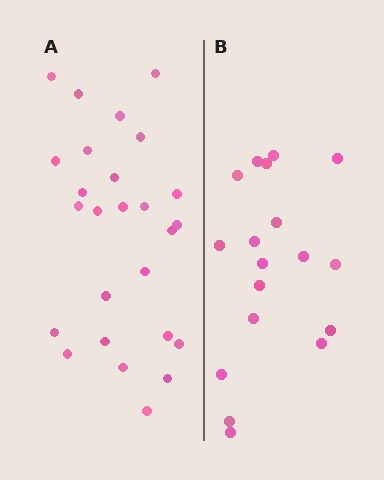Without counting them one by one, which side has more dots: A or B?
Region A (the left region) has more dots.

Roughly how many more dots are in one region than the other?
Region A has roughly 8 or so more dots than region B.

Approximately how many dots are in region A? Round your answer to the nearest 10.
About 30 dots. (The exact count is 26, which rounds to 30.)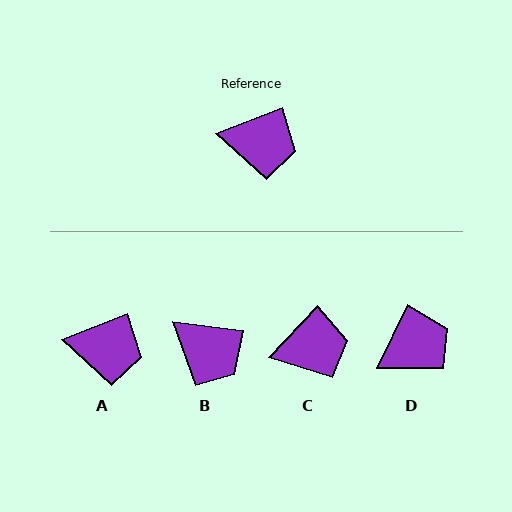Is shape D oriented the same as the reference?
No, it is off by about 42 degrees.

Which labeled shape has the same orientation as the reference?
A.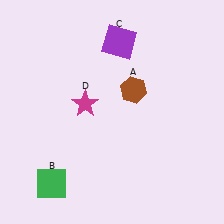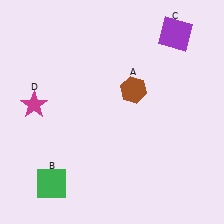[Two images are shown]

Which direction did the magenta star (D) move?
The magenta star (D) moved left.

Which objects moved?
The objects that moved are: the purple square (C), the magenta star (D).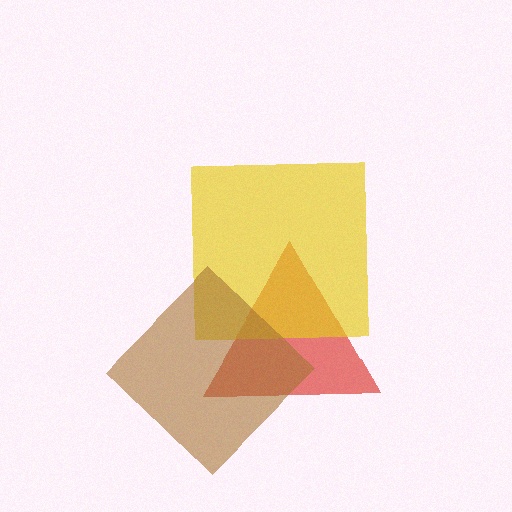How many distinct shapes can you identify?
There are 3 distinct shapes: a red triangle, a yellow square, a brown diamond.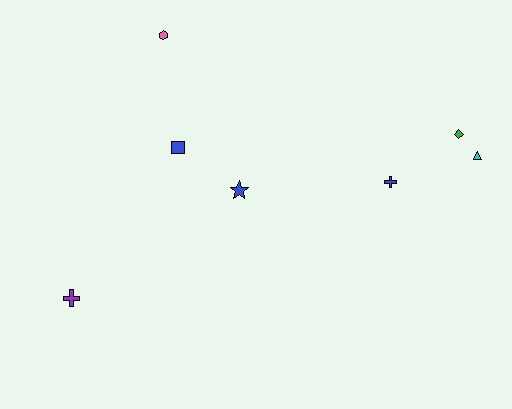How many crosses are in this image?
There are 2 crosses.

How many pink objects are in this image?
There is 1 pink object.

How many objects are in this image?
There are 7 objects.